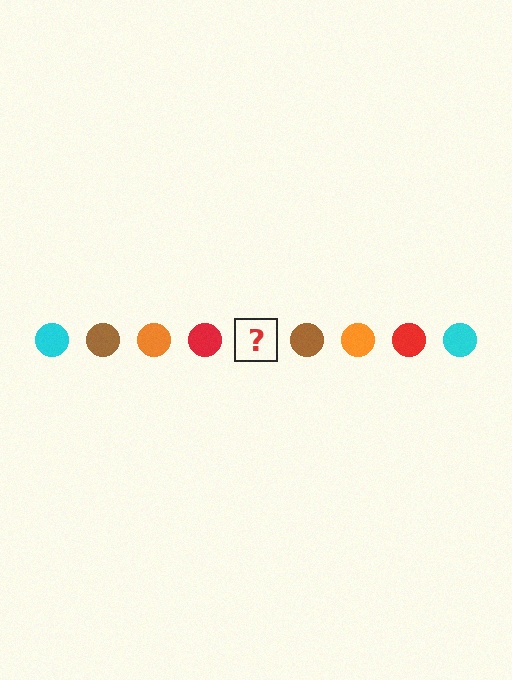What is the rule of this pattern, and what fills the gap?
The rule is that the pattern cycles through cyan, brown, orange, red circles. The gap should be filled with a cyan circle.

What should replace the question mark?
The question mark should be replaced with a cyan circle.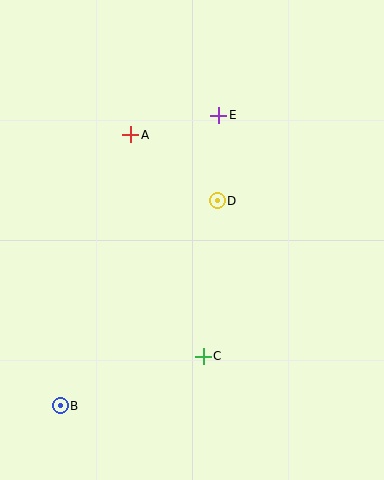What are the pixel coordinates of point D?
Point D is at (217, 201).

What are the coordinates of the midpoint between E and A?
The midpoint between E and A is at (175, 125).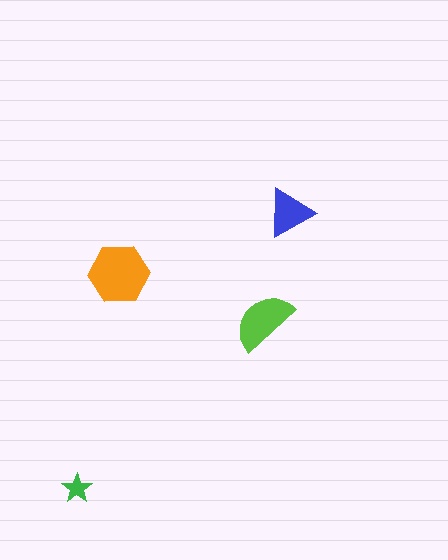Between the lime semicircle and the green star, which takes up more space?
The lime semicircle.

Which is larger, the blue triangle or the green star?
The blue triangle.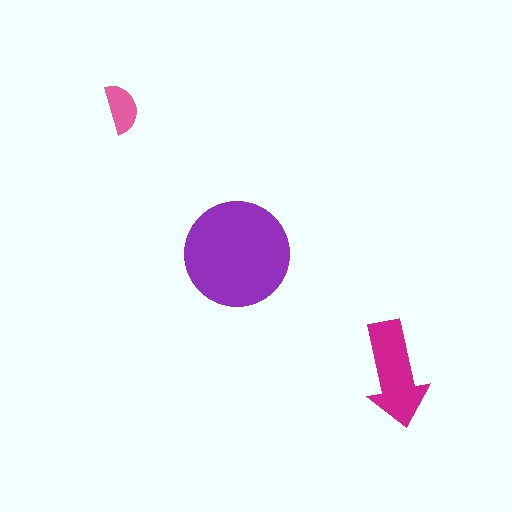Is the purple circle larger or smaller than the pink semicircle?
Larger.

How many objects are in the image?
There are 3 objects in the image.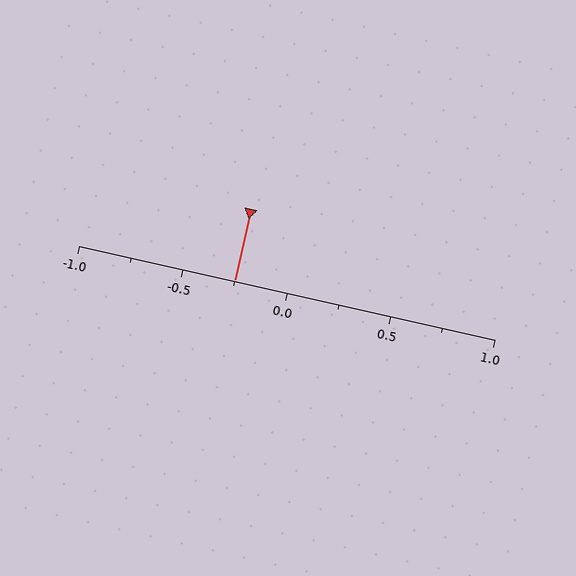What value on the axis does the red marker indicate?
The marker indicates approximately -0.25.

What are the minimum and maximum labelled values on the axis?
The axis runs from -1.0 to 1.0.